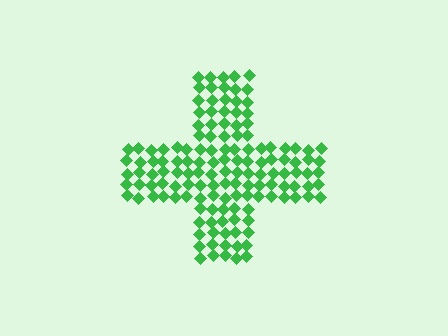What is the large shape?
The large shape is a cross.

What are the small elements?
The small elements are diamonds.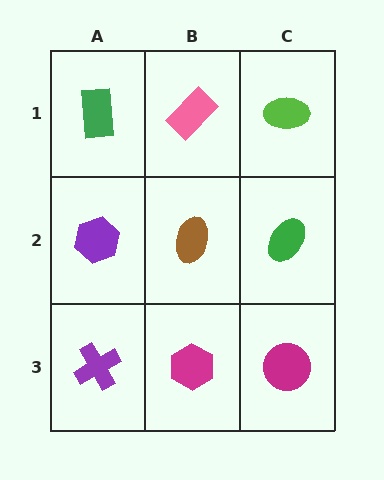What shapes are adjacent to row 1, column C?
A green ellipse (row 2, column C), a pink rectangle (row 1, column B).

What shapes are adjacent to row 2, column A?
A green rectangle (row 1, column A), a purple cross (row 3, column A), a brown ellipse (row 2, column B).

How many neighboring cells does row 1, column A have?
2.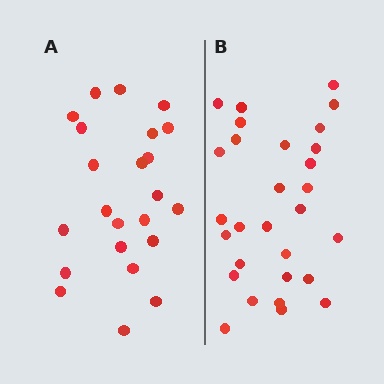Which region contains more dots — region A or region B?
Region B (the right region) has more dots.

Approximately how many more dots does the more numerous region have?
Region B has about 6 more dots than region A.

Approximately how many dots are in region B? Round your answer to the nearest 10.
About 30 dots. (The exact count is 29, which rounds to 30.)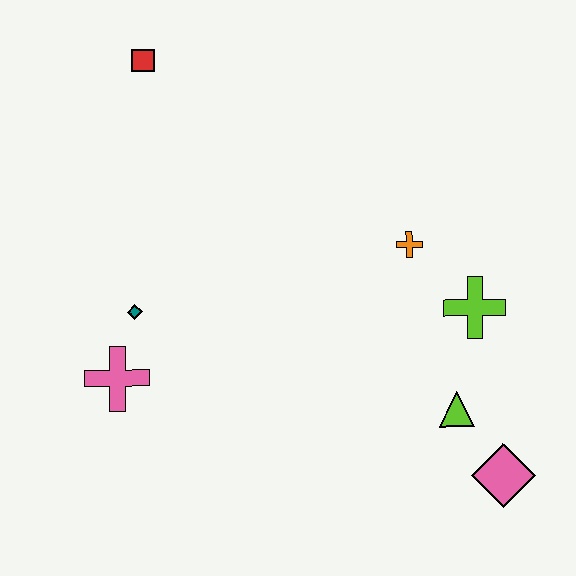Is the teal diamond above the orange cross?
No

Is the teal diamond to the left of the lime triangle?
Yes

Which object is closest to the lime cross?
The orange cross is closest to the lime cross.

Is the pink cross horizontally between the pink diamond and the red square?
No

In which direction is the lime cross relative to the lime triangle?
The lime cross is above the lime triangle.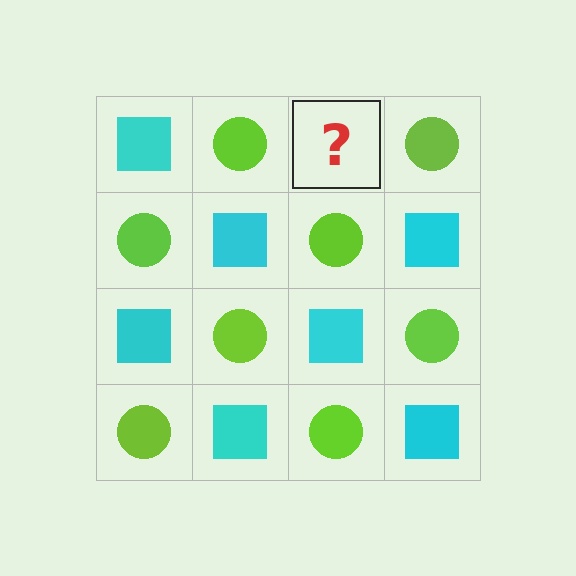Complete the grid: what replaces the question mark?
The question mark should be replaced with a cyan square.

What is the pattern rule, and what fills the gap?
The rule is that it alternates cyan square and lime circle in a checkerboard pattern. The gap should be filled with a cyan square.